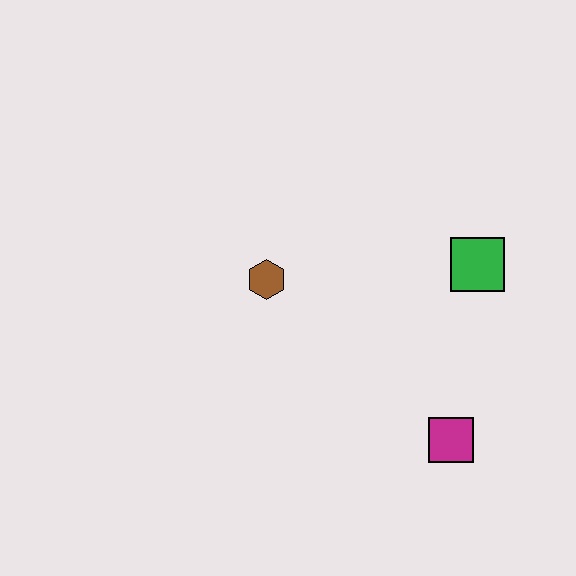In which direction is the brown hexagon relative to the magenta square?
The brown hexagon is to the left of the magenta square.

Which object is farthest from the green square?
The brown hexagon is farthest from the green square.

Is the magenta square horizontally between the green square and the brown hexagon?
Yes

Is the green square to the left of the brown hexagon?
No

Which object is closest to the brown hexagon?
The green square is closest to the brown hexagon.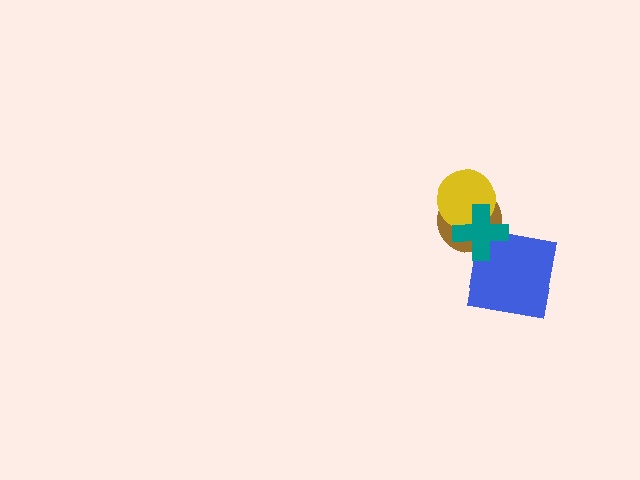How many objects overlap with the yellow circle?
2 objects overlap with the yellow circle.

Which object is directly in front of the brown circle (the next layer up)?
The yellow circle is directly in front of the brown circle.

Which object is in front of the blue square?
The teal cross is in front of the blue square.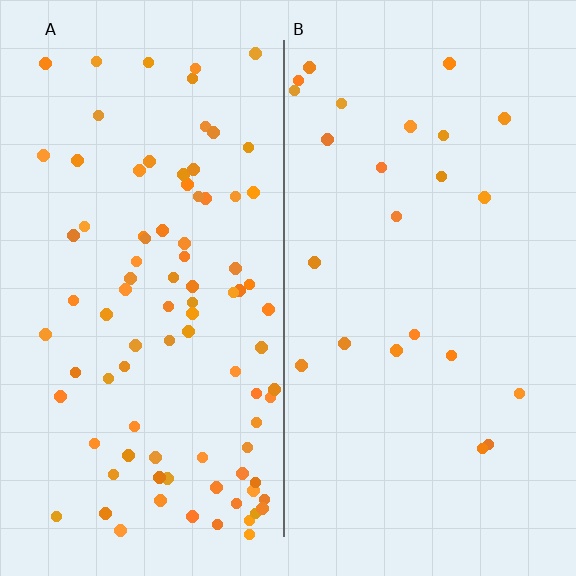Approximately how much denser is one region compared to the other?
Approximately 3.9× — region A over region B.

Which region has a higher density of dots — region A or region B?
A (the left).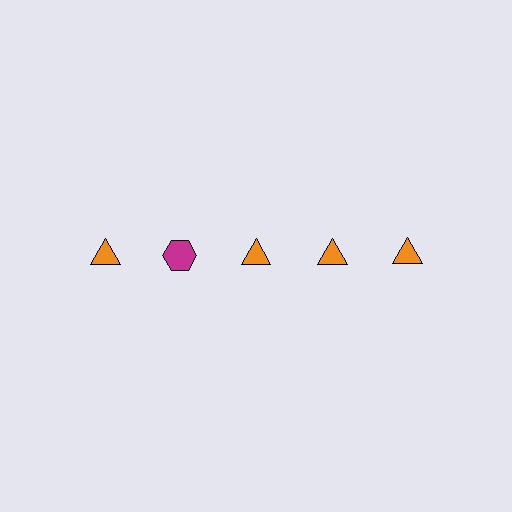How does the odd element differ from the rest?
It differs in both color (magenta instead of orange) and shape (hexagon instead of triangle).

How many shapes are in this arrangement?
There are 5 shapes arranged in a grid pattern.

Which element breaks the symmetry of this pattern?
The magenta hexagon in the top row, second from left column breaks the symmetry. All other shapes are orange triangles.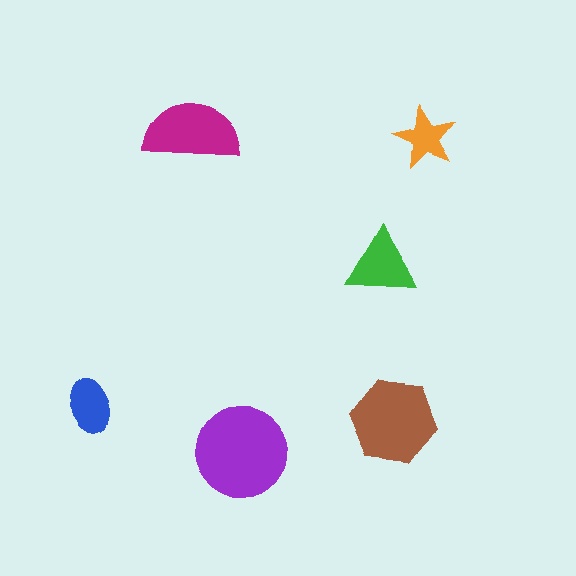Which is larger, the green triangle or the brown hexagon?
The brown hexagon.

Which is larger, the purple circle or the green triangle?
The purple circle.